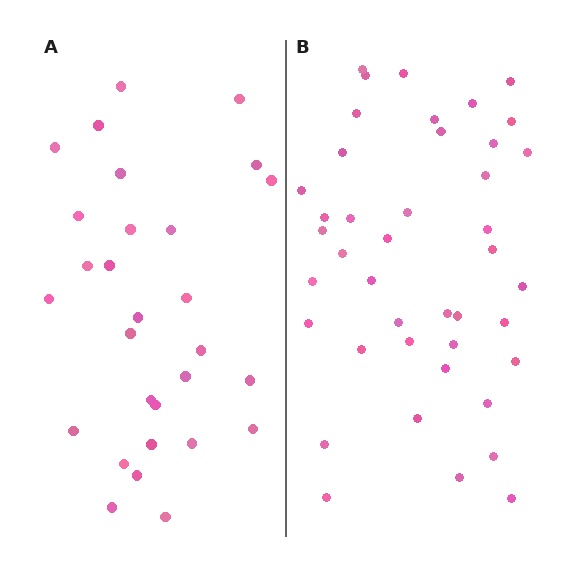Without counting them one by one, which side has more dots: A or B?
Region B (the right region) has more dots.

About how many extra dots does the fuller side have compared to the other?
Region B has approximately 15 more dots than region A.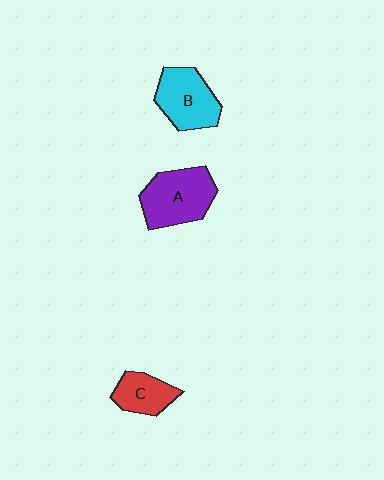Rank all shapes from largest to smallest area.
From largest to smallest: A (purple), B (cyan), C (red).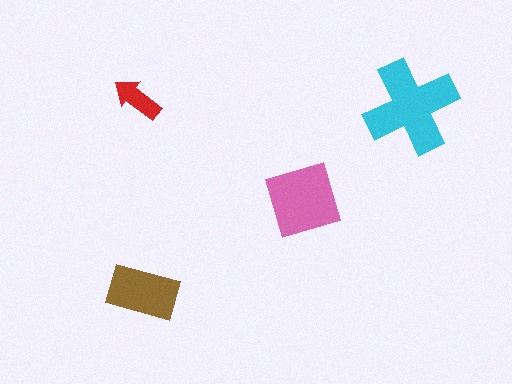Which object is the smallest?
The red arrow.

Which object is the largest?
The cyan cross.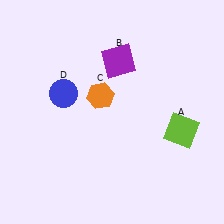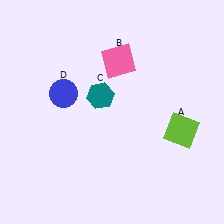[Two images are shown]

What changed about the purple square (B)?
In Image 1, B is purple. In Image 2, it changed to pink.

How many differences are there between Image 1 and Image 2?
There are 2 differences between the two images.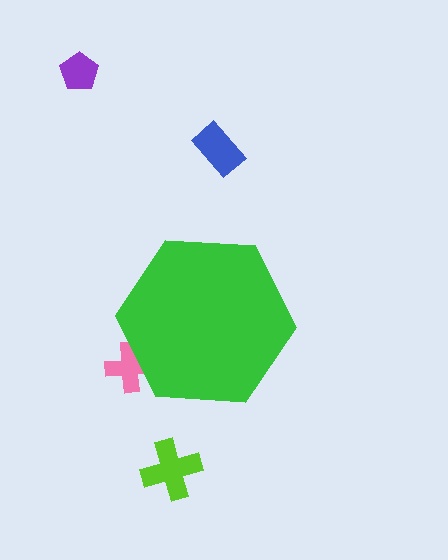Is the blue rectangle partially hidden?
No, the blue rectangle is fully visible.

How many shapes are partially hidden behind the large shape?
1 shape is partially hidden.